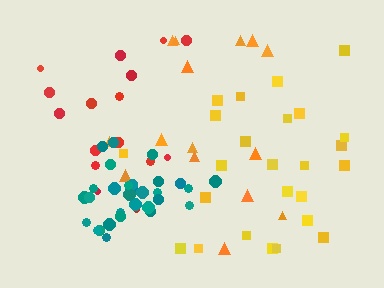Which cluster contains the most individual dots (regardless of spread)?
Teal (30).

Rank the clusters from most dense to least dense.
teal, red, yellow, orange.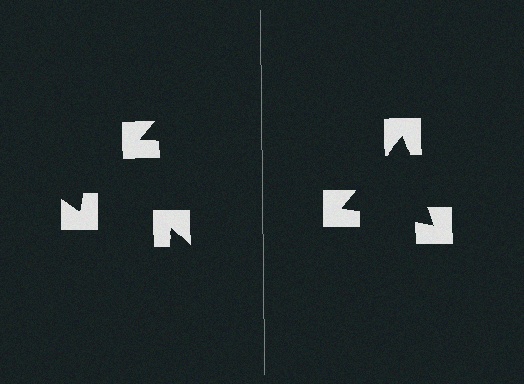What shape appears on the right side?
An illusory triangle.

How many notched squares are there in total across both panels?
6 — 3 on each side.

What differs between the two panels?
The notched squares are positioned identically on both sides; only the wedge orientations differ. On the right they align to a triangle; on the left they are misaligned.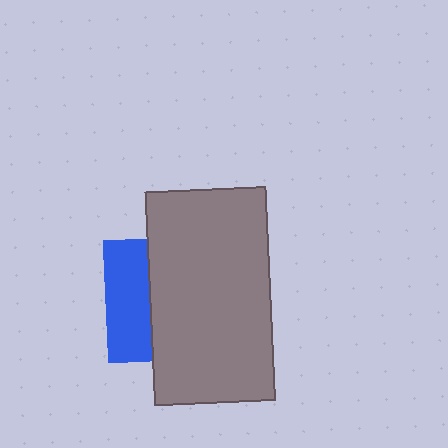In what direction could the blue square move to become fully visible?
The blue square could move left. That would shift it out from behind the gray rectangle entirely.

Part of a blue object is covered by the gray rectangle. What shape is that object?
It is a square.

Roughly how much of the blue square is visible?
A small part of it is visible (roughly 35%).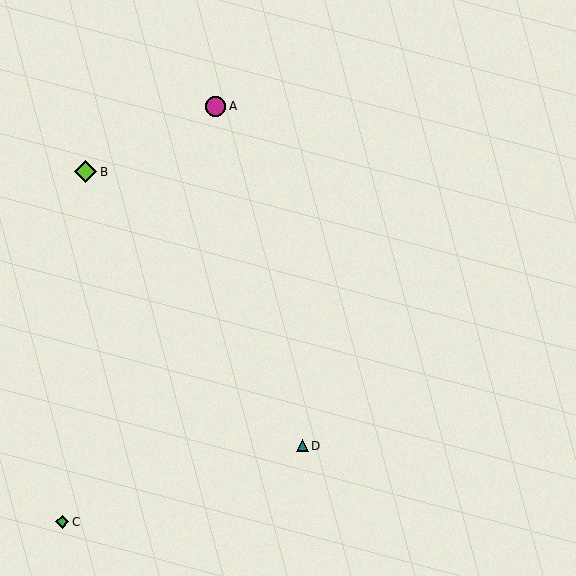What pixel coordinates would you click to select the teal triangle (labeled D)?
Click at (302, 446) to select the teal triangle D.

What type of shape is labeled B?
Shape B is a lime diamond.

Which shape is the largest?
The lime diamond (labeled B) is the largest.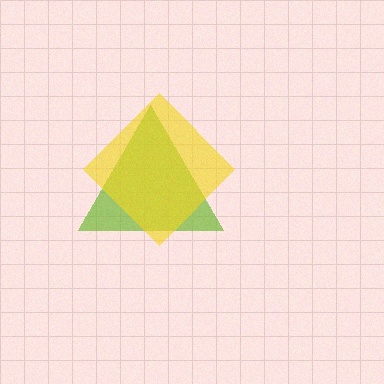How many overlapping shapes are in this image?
There are 2 overlapping shapes in the image.